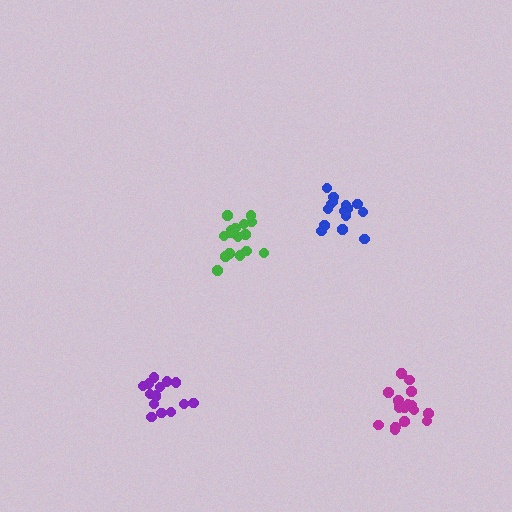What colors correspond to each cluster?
The clusters are colored: magenta, blue, purple, green.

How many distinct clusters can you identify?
There are 4 distinct clusters.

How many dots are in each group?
Group 1: 17 dots, Group 2: 15 dots, Group 3: 15 dots, Group 4: 16 dots (63 total).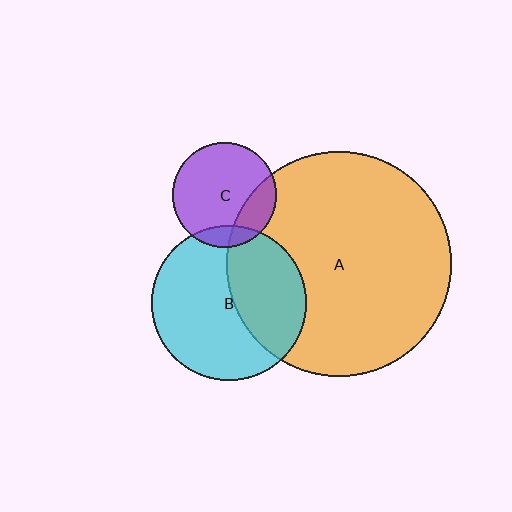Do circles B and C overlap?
Yes.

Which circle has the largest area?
Circle A (orange).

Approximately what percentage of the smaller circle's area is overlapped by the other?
Approximately 10%.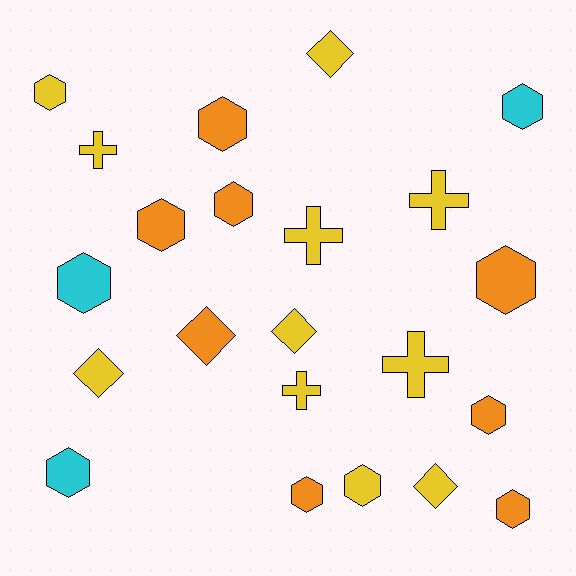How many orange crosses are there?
There are no orange crosses.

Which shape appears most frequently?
Hexagon, with 12 objects.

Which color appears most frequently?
Yellow, with 11 objects.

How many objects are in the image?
There are 22 objects.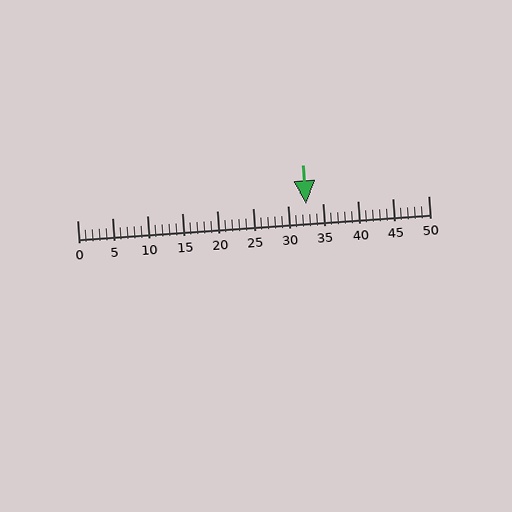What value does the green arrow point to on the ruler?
The green arrow points to approximately 33.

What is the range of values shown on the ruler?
The ruler shows values from 0 to 50.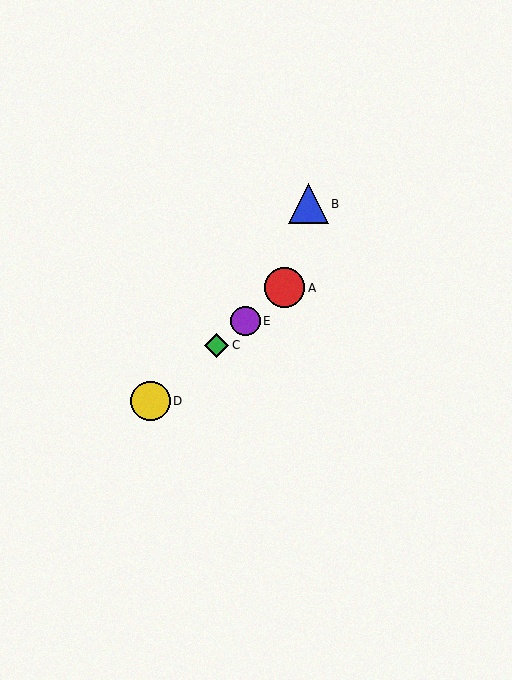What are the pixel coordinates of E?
Object E is at (246, 321).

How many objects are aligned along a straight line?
4 objects (A, C, D, E) are aligned along a straight line.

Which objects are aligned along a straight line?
Objects A, C, D, E are aligned along a straight line.